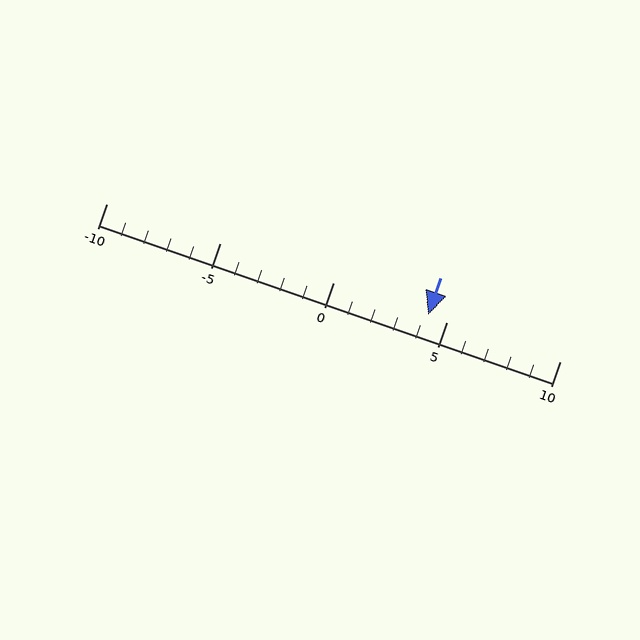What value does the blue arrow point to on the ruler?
The blue arrow points to approximately 4.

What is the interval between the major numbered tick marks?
The major tick marks are spaced 5 units apart.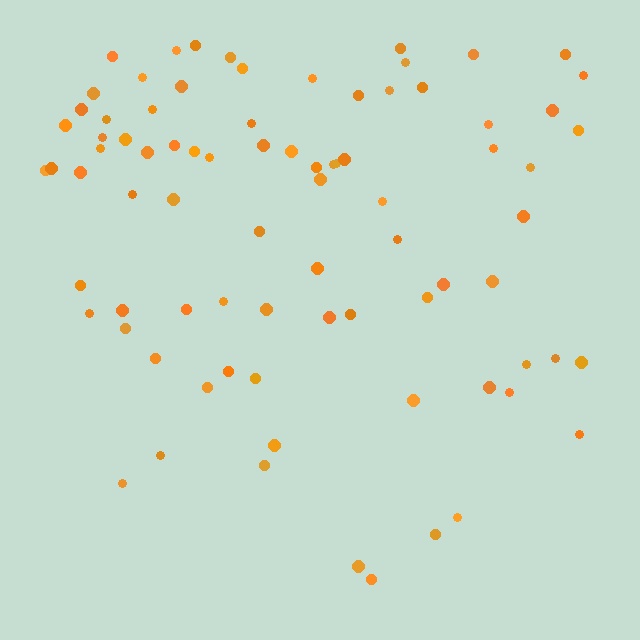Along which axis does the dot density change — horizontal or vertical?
Vertical.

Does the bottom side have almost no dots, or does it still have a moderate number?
Still a moderate number, just noticeably fewer than the top.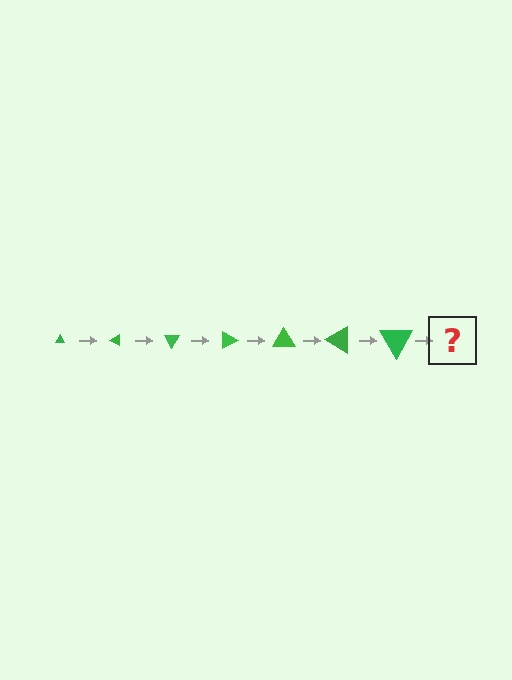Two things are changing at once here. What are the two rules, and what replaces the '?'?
The two rules are that the triangle grows larger each step and it rotates 30 degrees each step. The '?' should be a triangle, larger than the previous one and rotated 210 degrees from the start.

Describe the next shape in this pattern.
It should be a triangle, larger than the previous one and rotated 210 degrees from the start.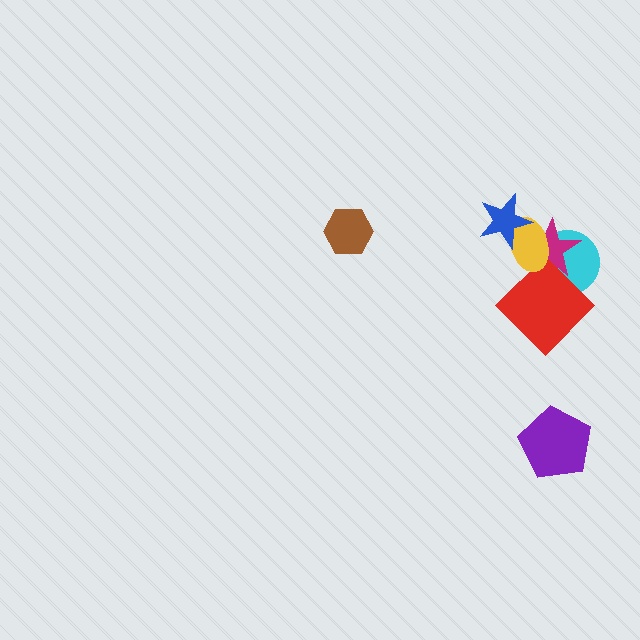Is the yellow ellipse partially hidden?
Yes, it is partially covered by another shape.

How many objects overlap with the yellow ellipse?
4 objects overlap with the yellow ellipse.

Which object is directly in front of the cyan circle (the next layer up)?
The magenta star is directly in front of the cyan circle.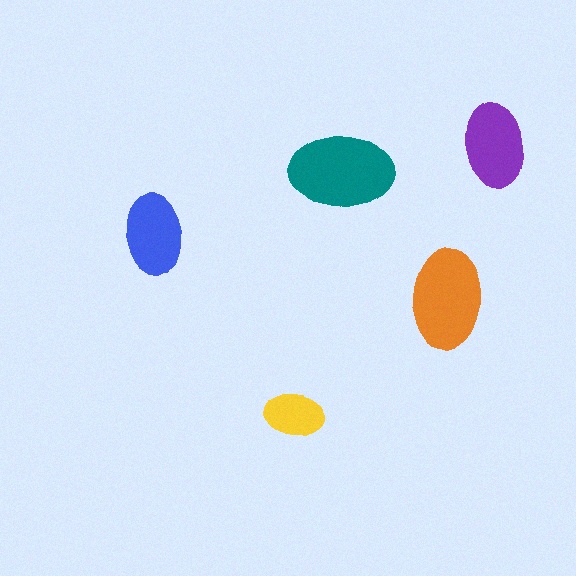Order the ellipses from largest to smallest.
the teal one, the orange one, the purple one, the blue one, the yellow one.